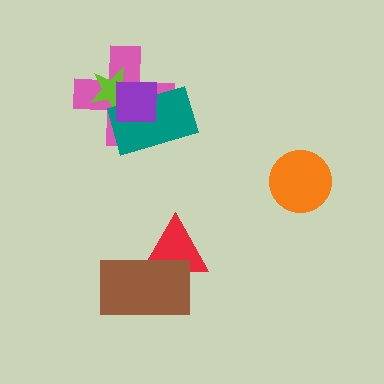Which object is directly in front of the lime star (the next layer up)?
The teal rectangle is directly in front of the lime star.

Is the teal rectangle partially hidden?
Yes, it is partially covered by another shape.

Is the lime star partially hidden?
Yes, it is partially covered by another shape.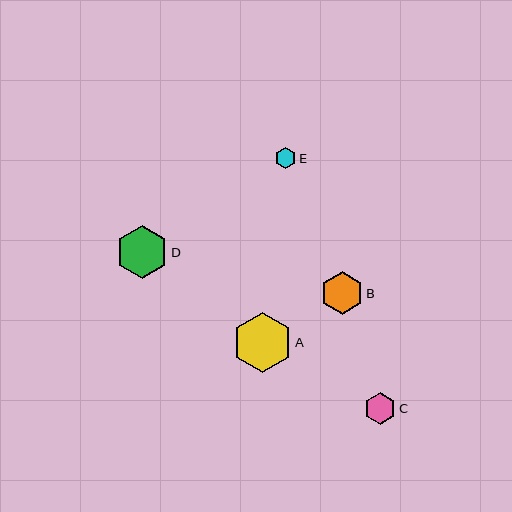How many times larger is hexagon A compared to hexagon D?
Hexagon A is approximately 1.1 times the size of hexagon D.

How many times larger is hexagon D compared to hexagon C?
Hexagon D is approximately 1.6 times the size of hexagon C.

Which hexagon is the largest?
Hexagon A is the largest with a size of approximately 60 pixels.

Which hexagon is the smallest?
Hexagon E is the smallest with a size of approximately 20 pixels.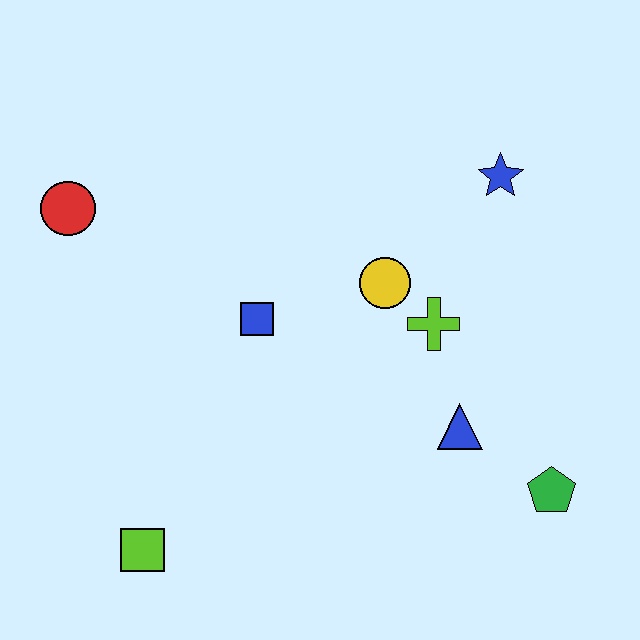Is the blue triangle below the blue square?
Yes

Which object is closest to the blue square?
The yellow circle is closest to the blue square.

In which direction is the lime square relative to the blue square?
The lime square is below the blue square.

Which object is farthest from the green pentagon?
The red circle is farthest from the green pentagon.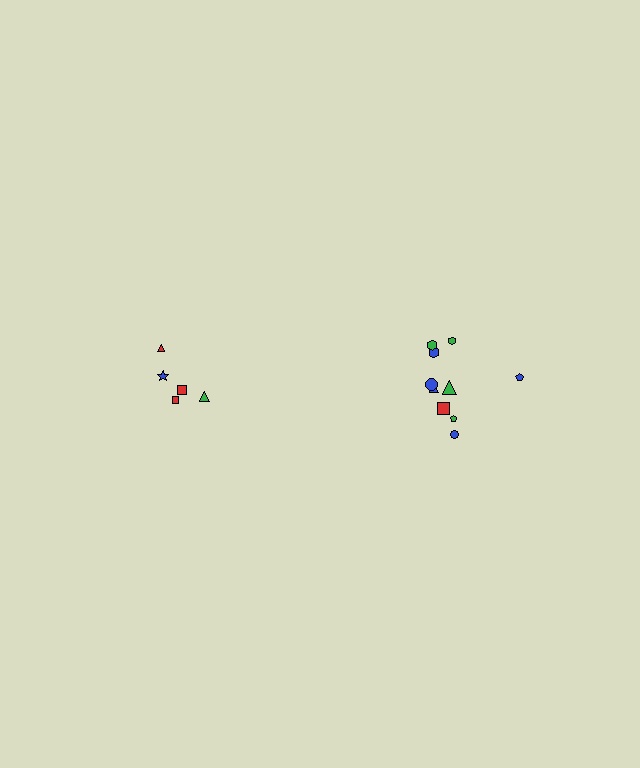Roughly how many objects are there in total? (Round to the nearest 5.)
Roughly 15 objects in total.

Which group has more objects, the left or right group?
The right group.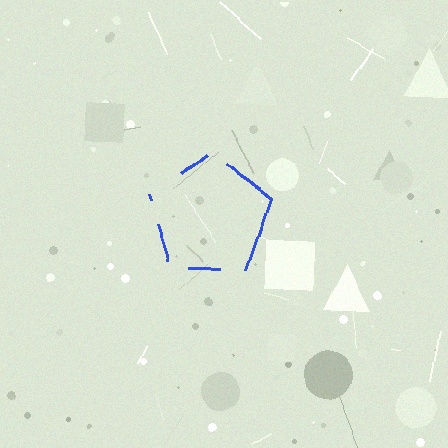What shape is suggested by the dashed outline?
The dashed outline suggests a pentagon.